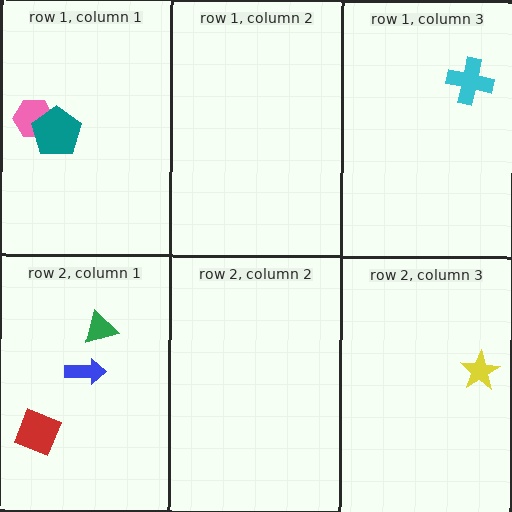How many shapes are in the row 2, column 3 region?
1.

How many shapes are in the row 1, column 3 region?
1.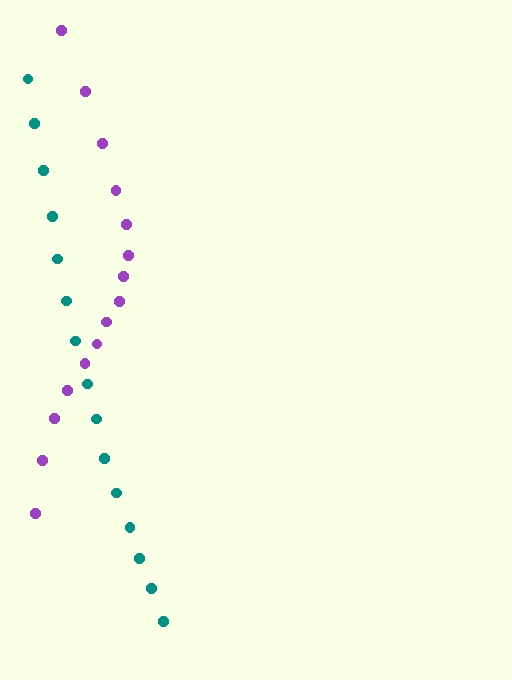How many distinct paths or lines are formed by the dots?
There are 2 distinct paths.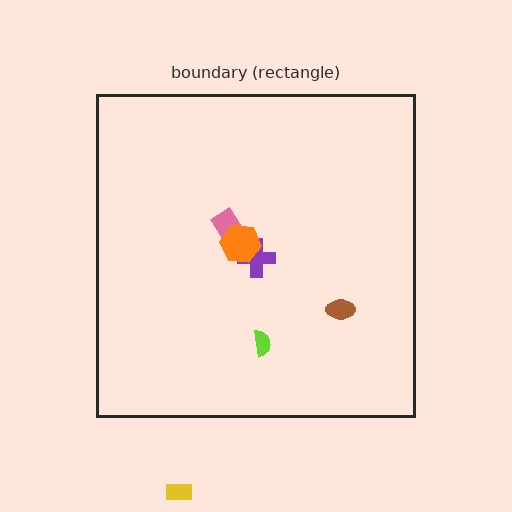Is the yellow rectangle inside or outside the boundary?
Outside.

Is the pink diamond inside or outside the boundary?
Inside.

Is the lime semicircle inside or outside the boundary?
Inside.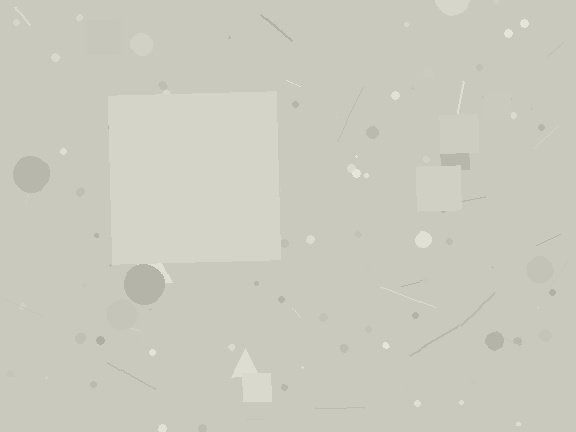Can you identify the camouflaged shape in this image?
The camouflaged shape is a square.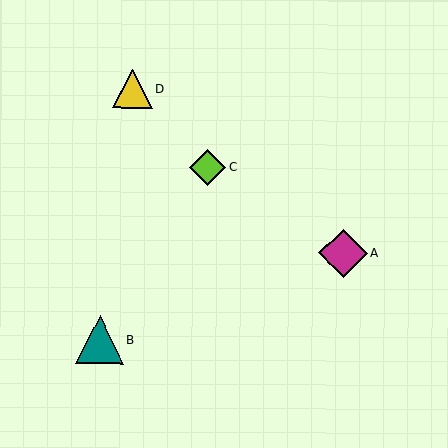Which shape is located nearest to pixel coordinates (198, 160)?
The lime diamond (labeled C) at (208, 167) is nearest to that location.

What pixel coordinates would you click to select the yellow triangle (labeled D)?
Click at (132, 89) to select the yellow triangle D.